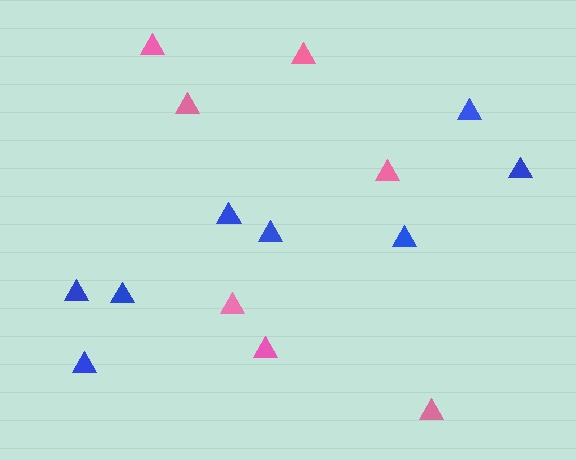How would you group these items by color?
There are 2 groups: one group of blue triangles (8) and one group of pink triangles (7).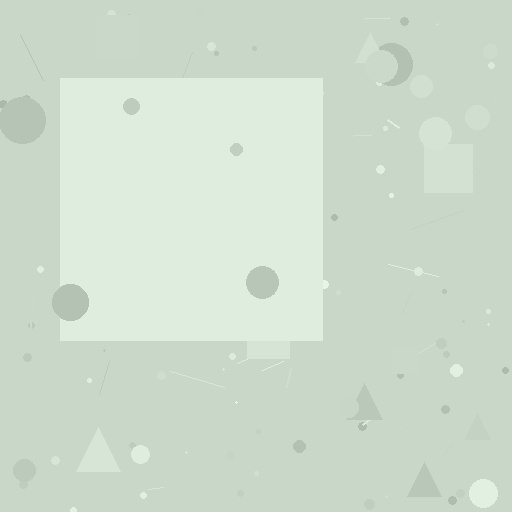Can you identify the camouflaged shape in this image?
The camouflaged shape is a square.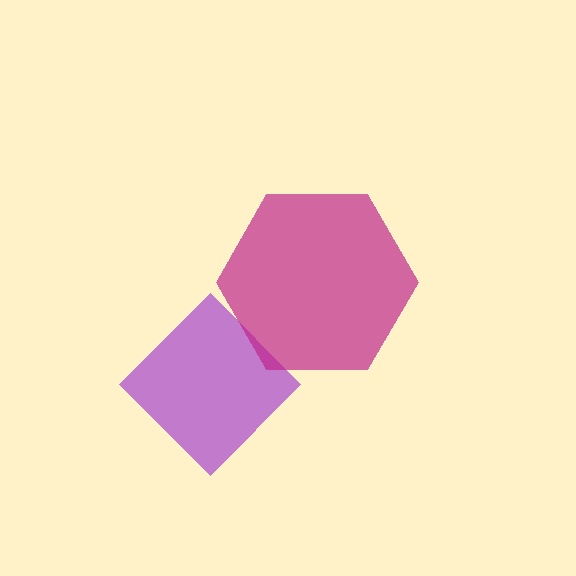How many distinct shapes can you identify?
There are 2 distinct shapes: a purple diamond, a magenta hexagon.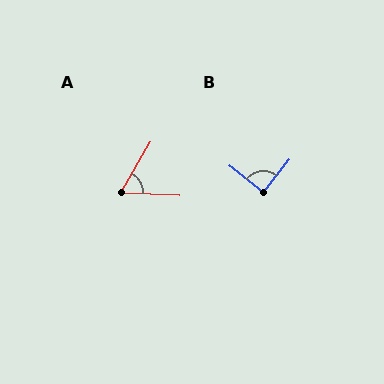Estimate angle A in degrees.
Approximately 62 degrees.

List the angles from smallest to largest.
A (62°), B (90°).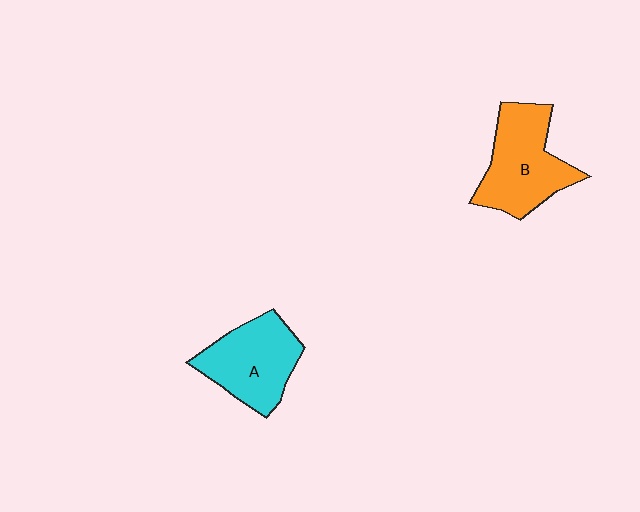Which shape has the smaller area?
Shape A (cyan).